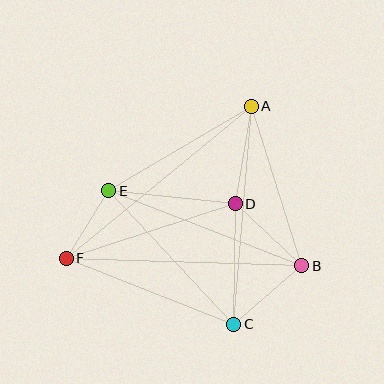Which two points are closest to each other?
Points E and F are closest to each other.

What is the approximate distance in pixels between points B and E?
The distance between B and E is approximately 207 pixels.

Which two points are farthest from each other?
Points A and F are farthest from each other.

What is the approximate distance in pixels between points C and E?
The distance between C and E is approximately 183 pixels.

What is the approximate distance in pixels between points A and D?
The distance between A and D is approximately 99 pixels.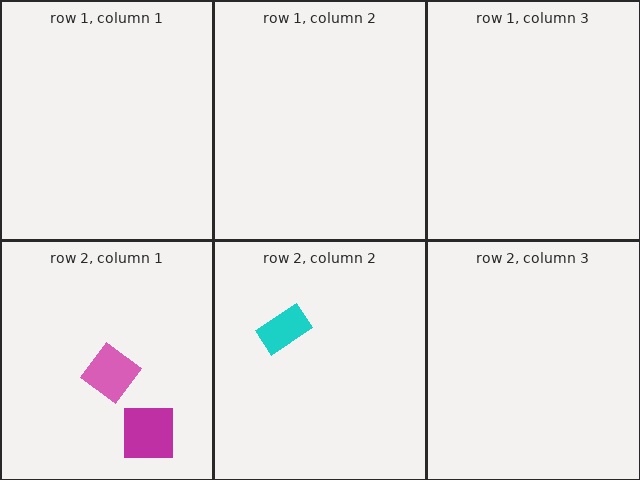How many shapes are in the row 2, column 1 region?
2.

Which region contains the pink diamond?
The row 2, column 1 region.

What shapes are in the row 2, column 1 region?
The magenta square, the pink diamond.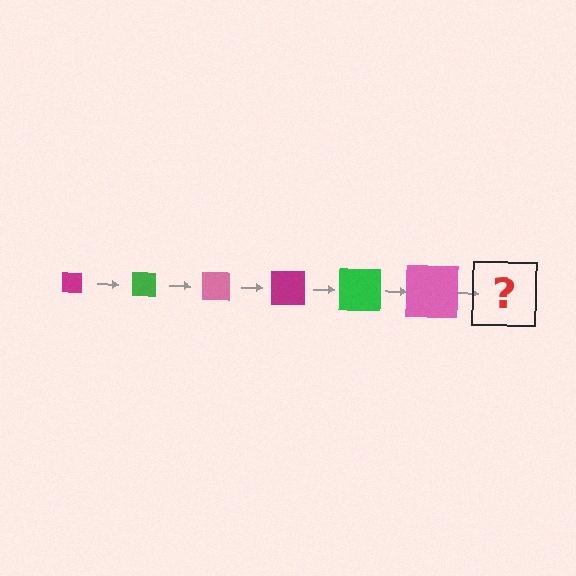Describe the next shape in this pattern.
It should be a magenta square, larger than the previous one.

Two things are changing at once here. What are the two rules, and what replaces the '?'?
The two rules are that the square grows larger each step and the color cycles through magenta, green, and pink. The '?' should be a magenta square, larger than the previous one.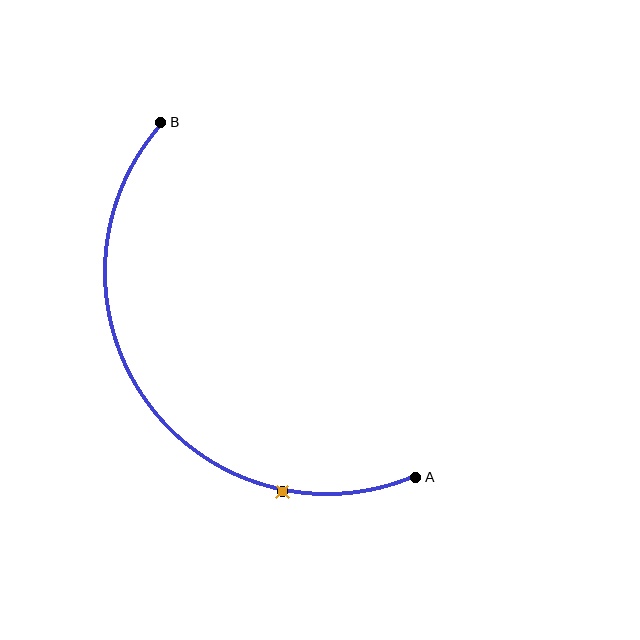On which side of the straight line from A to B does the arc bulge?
The arc bulges below and to the left of the straight line connecting A and B.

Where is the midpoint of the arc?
The arc midpoint is the point on the curve farthest from the straight line joining A and B. It sits below and to the left of that line.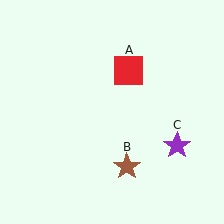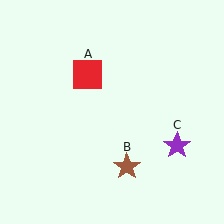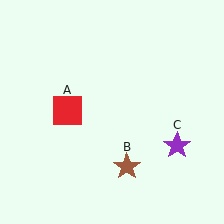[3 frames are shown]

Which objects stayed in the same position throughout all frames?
Brown star (object B) and purple star (object C) remained stationary.